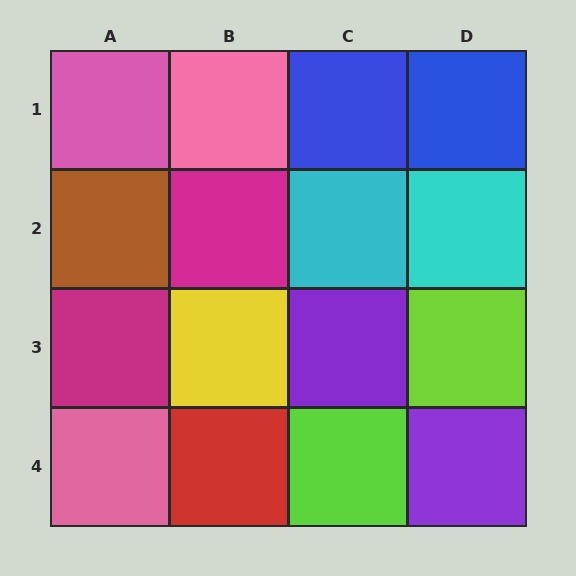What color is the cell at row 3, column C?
Purple.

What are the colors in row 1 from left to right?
Pink, pink, blue, blue.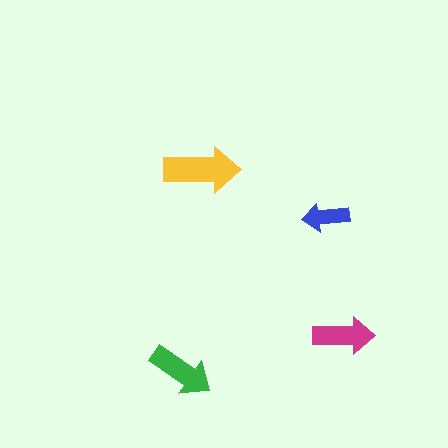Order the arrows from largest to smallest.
the yellow one, the green one, the magenta one, the blue one.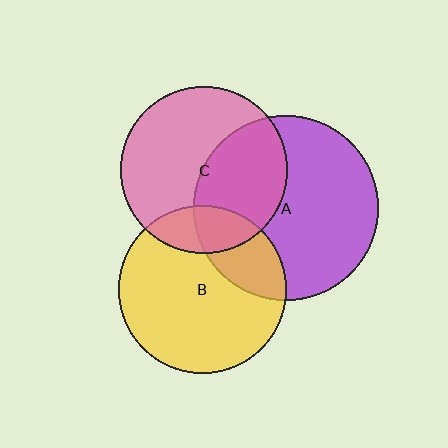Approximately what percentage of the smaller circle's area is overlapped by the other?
Approximately 40%.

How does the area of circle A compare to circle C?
Approximately 1.2 times.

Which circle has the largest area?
Circle A (purple).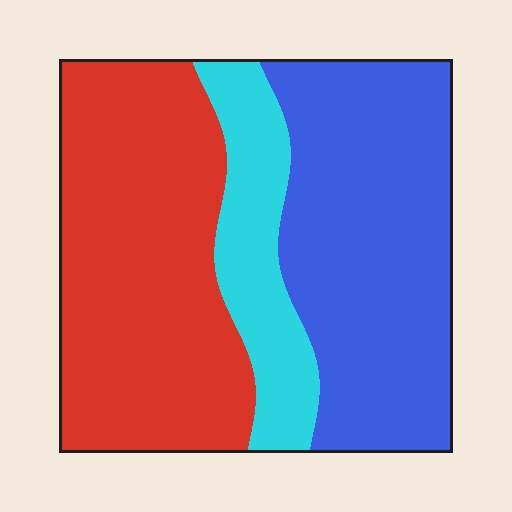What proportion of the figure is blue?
Blue takes up about two fifths (2/5) of the figure.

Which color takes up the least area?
Cyan, at roughly 15%.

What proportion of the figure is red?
Red takes up about two fifths (2/5) of the figure.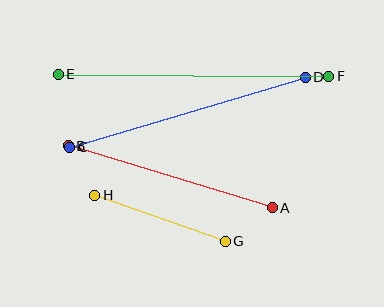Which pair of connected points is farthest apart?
Points E and F are farthest apart.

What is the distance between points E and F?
The distance is approximately 270 pixels.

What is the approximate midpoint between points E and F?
The midpoint is at approximately (193, 75) pixels.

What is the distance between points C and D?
The distance is approximately 245 pixels.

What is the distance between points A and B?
The distance is approximately 213 pixels.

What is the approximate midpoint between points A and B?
The midpoint is at approximately (170, 177) pixels.